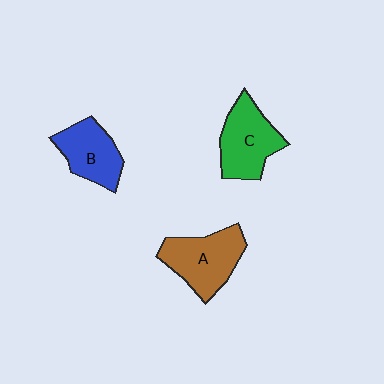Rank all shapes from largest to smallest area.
From largest to smallest: A (brown), C (green), B (blue).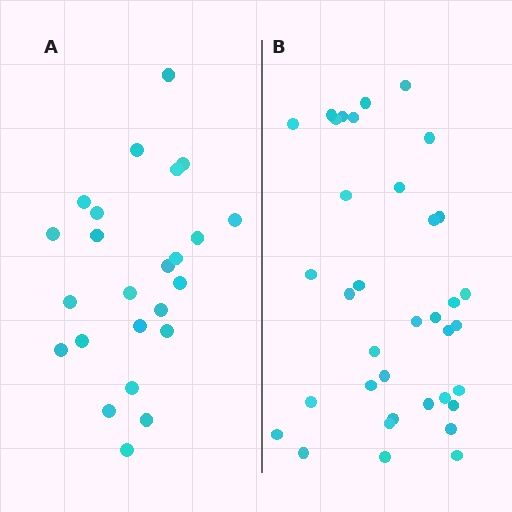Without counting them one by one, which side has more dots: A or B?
Region B (the right region) has more dots.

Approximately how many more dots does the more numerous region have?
Region B has roughly 12 or so more dots than region A.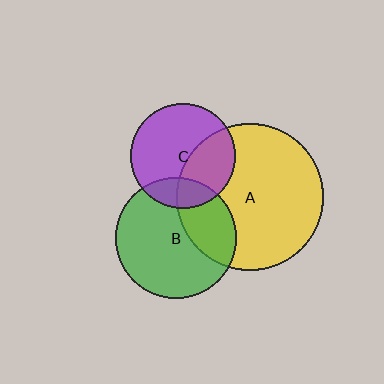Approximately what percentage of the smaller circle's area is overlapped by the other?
Approximately 30%.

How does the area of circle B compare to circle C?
Approximately 1.3 times.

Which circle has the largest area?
Circle A (yellow).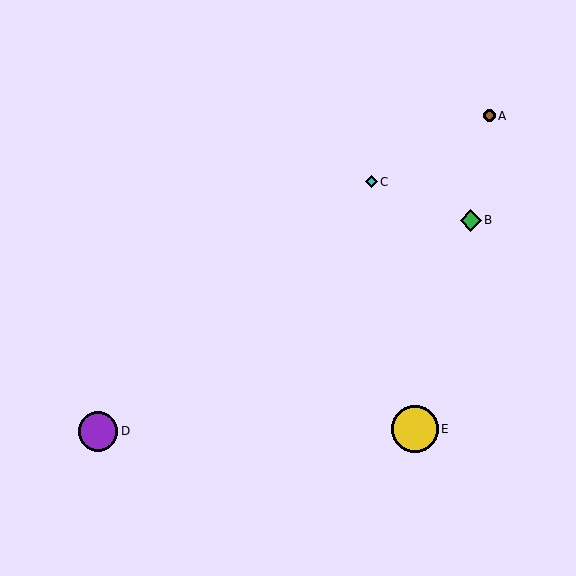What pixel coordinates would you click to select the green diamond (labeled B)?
Click at (471, 220) to select the green diamond B.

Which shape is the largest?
The yellow circle (labeled E) is the largest.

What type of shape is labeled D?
Shape D is a purple circle.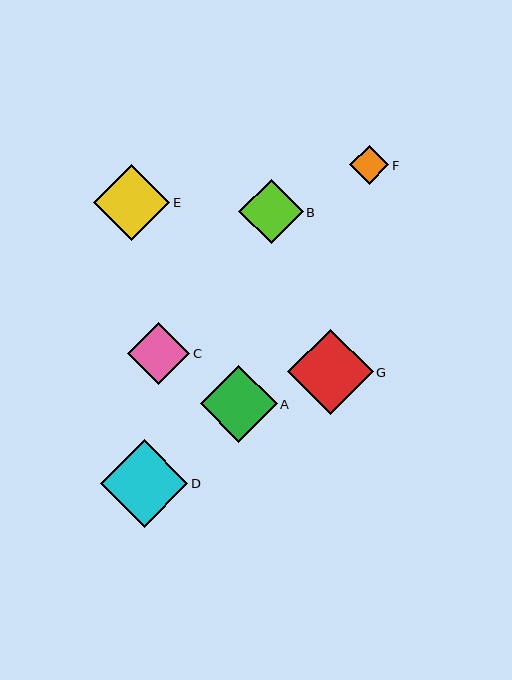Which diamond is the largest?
Diamond D is the largest with a size of approximately 87 pixels.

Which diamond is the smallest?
Diamond F is the smallest with a size of approximately 39 pixels.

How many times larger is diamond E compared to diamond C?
Diamond E is approximately 1.2 times the size of diamond C.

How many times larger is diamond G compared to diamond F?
Diamond G is approximately 2.2 times the size of diamond F.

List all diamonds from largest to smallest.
From largest to smallest: D, G, A, E, B, C, F.